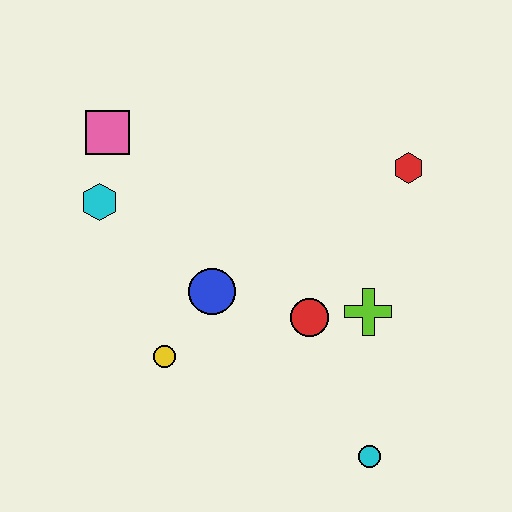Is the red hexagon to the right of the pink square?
Yes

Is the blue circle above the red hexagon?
No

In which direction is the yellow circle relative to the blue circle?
The yellow circle is below the blue circle.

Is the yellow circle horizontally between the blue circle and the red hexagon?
No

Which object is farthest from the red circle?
The pink square is farthest from the red circle.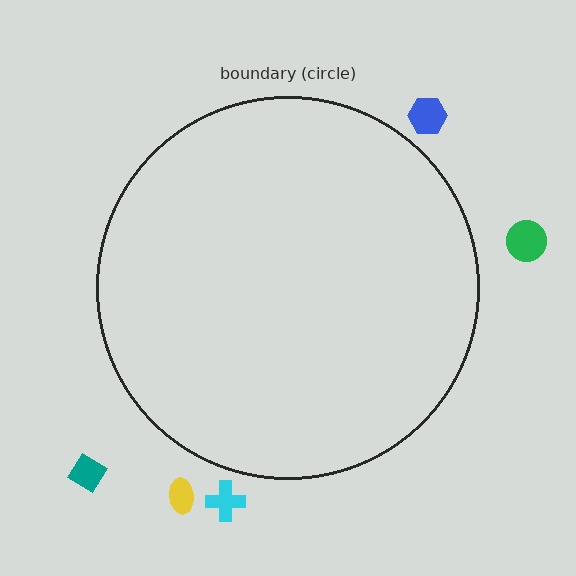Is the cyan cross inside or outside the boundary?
Outside.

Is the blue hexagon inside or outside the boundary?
Outside.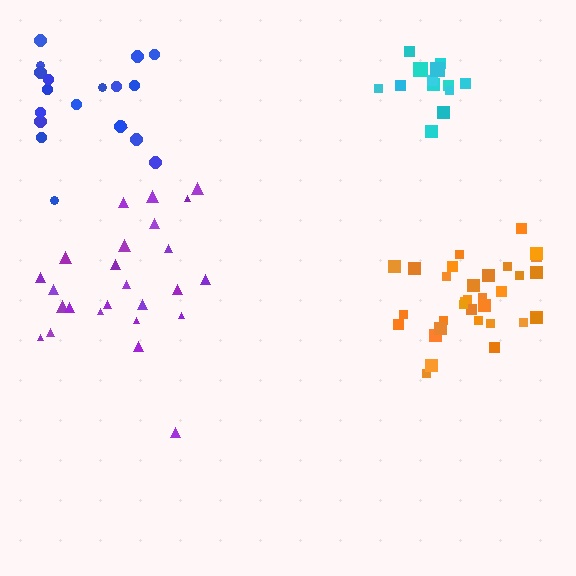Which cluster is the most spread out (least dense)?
Purple.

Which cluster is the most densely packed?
Cyan.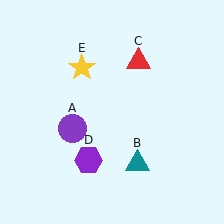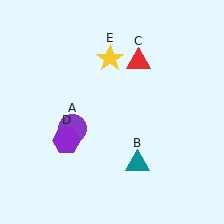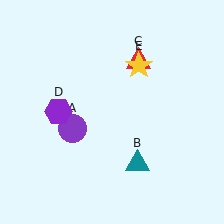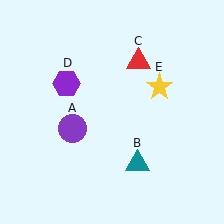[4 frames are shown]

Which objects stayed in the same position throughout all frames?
Purple circle (object A) and teal triangle (object B) and red triangle (object C) remained stationary.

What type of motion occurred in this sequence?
The purple hexagon (object D), yellow star (object E) rotated clockwise around the center of the scene.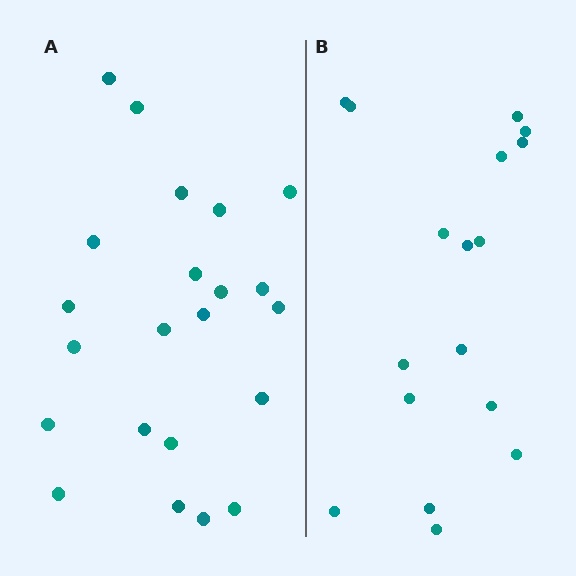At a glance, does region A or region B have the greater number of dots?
Region A (the left region) has more dots.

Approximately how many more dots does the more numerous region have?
Region A has about 5 more dots than region B.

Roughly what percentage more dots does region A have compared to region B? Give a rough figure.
About 30% more.